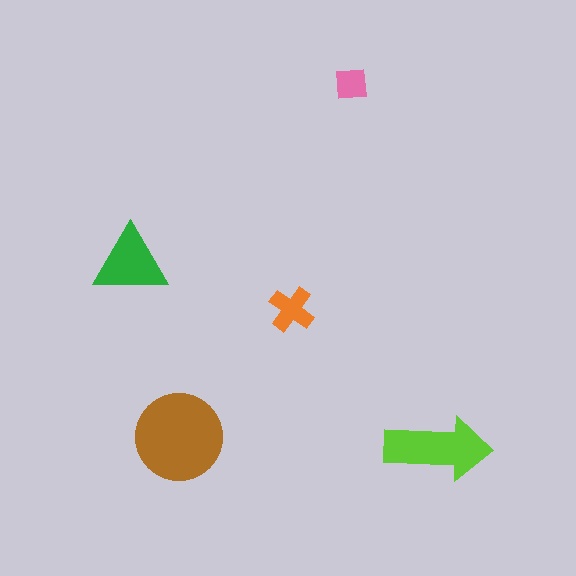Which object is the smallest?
The pink square.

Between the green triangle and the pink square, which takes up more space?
The green triangle.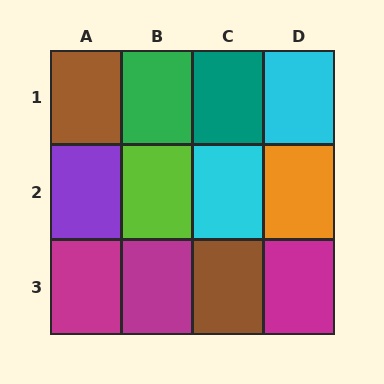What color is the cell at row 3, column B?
Magenta.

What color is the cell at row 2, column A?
Purple.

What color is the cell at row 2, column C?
Cyan.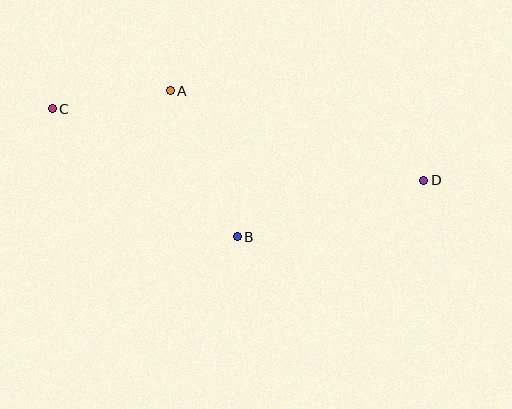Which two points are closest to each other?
Points A and C are closest to each other.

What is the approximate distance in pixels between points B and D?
The distance between B and D is approximately 195 pixels.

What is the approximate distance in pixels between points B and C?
The distance between B and C is approximately 225 pixels.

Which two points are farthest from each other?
Points C and D are farthest from each other.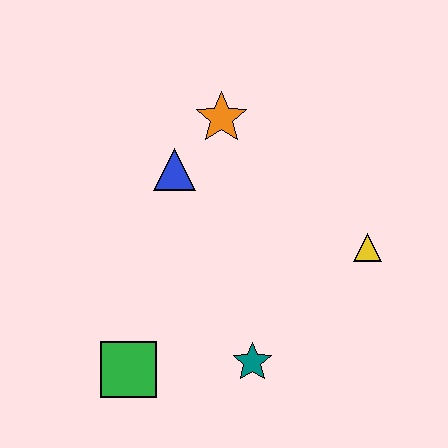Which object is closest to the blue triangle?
The orange star is closest to the blue triangle.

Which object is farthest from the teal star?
The orange star is farthest from the teal star.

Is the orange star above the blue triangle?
Yes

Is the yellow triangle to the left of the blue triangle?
No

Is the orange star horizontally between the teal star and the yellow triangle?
No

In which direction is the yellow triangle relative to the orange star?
The yellow triangle is to the right of the orange star.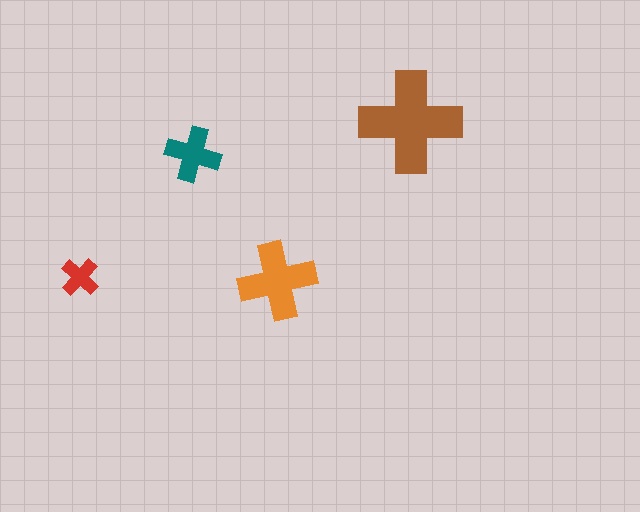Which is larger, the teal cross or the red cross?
The teal one.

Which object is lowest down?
The orange cross is bottommost.